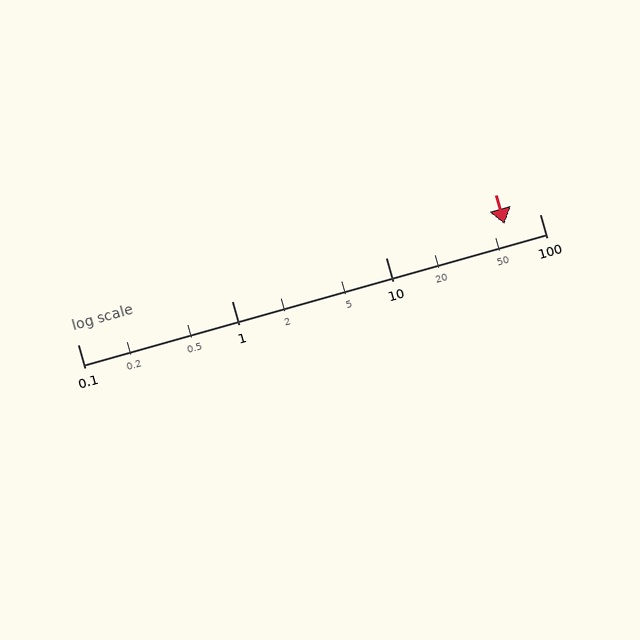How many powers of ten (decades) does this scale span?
The scale spans 3 decades, from 0.1 to 100.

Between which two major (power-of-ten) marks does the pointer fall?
The pointer is between 10 and 100.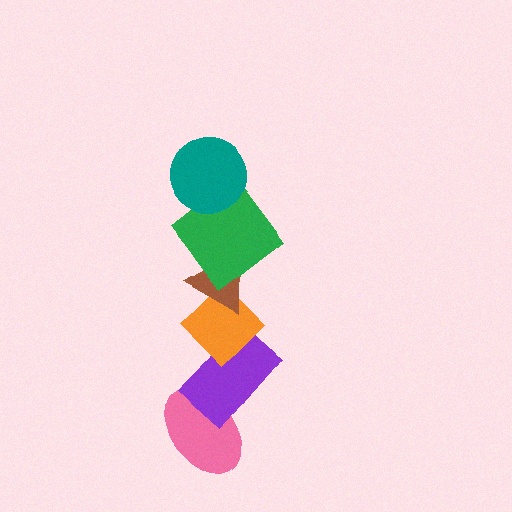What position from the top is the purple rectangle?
The purple rectangle is 5th from the top.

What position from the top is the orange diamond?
The orange diamond is 4th from the top.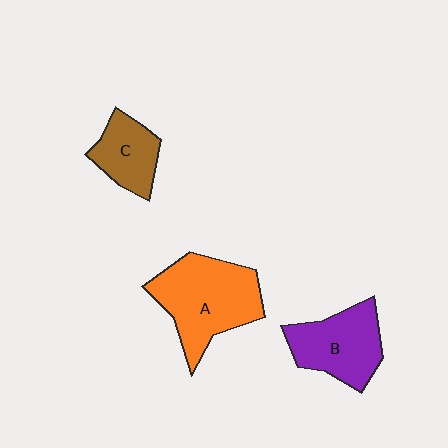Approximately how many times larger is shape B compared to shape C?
Approximately 1.4 times.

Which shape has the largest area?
Shape A (orange).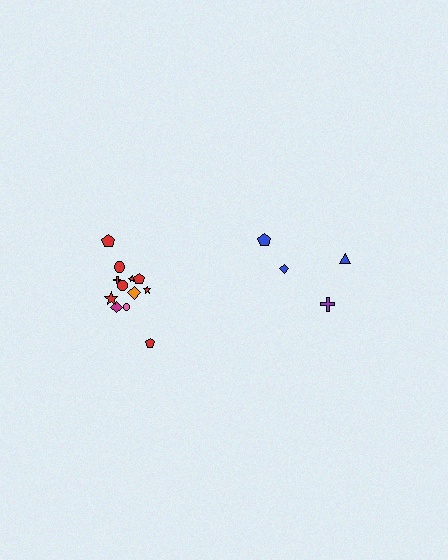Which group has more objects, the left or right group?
The left group.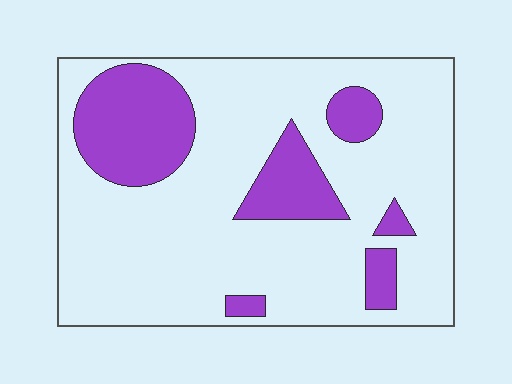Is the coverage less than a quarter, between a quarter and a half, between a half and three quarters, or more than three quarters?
Less than a quarter.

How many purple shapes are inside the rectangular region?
6.